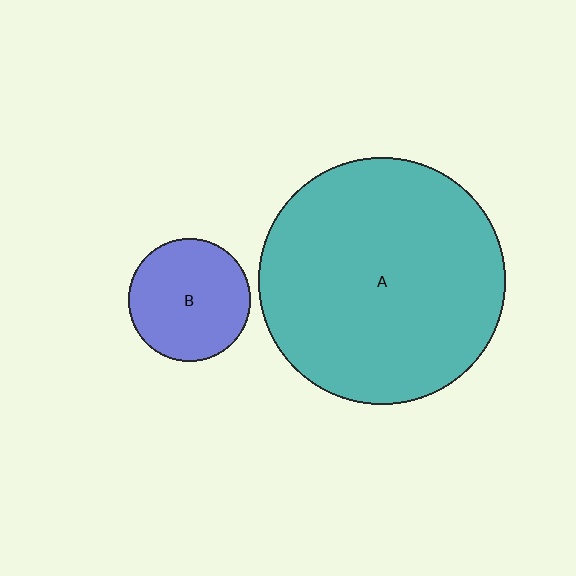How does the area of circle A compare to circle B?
Approximately 4.1 times.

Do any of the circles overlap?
No, none of the circles overlap.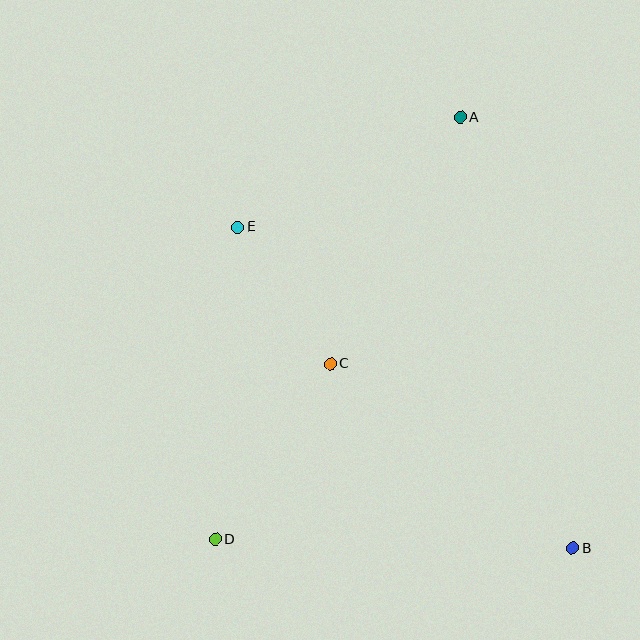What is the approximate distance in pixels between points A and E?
The distance between A and E is approximately 248 pixels.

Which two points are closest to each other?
Points C and E are closest to each other.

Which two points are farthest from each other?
Points A and D are farthest from each other.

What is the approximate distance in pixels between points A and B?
The distance between A and B is approximately 445 pixels.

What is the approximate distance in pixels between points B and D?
The distance between B and D is approximately 357 pixels.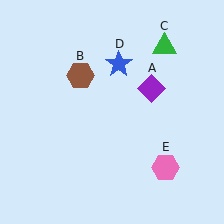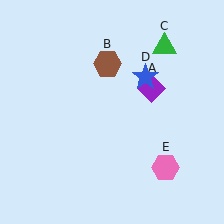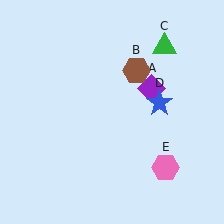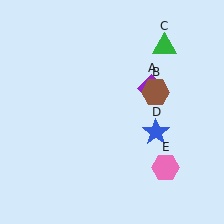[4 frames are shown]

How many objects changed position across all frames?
2 objects changed position: brown hexagon (object B), blue star (object D).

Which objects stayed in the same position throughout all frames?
Purple diamond (object A) and green triangle (object C) and pink hexagon (object E) remained stationary.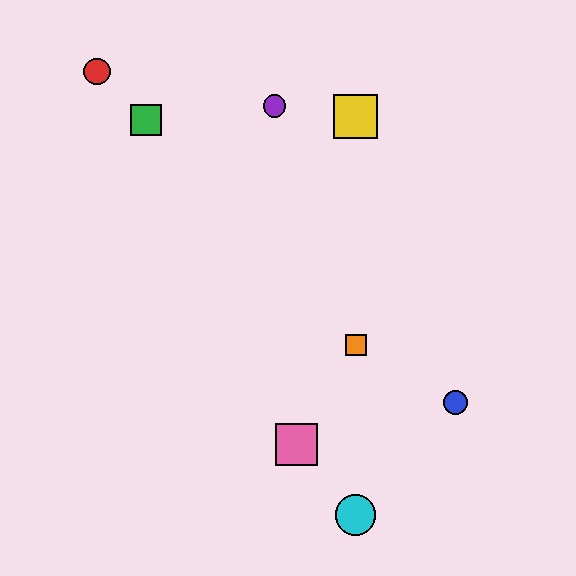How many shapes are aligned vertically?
3 shapes (the yellow square, the orange square, the cyan circle) are aligned vertically.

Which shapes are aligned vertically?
The yellow square, the orange square, the cyan circle are aligned vertically.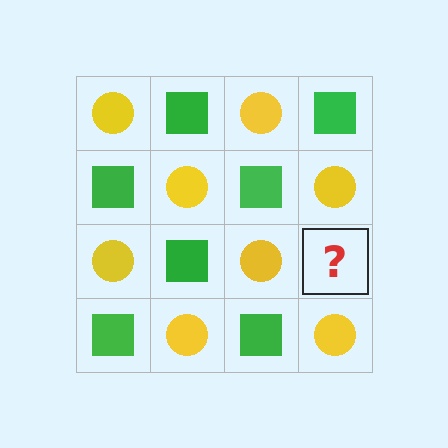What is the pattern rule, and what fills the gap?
The rule is that it alternates yellow circle and green square in a checkerboard pattern. The gap should be filled with a green square.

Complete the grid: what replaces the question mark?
The question mark should be replaced with a green square.